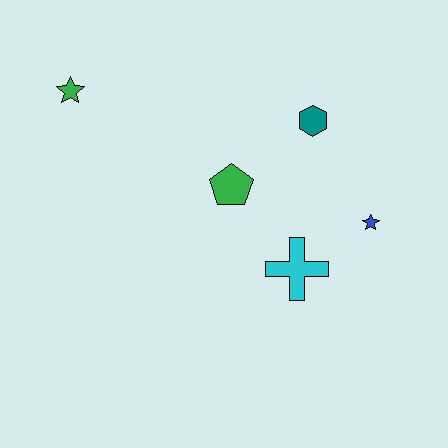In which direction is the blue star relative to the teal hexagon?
The blue star is below the teal hexagon.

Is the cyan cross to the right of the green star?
Yes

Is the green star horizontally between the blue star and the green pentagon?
No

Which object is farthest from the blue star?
The green star is farthest from the blue star.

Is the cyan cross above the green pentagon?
No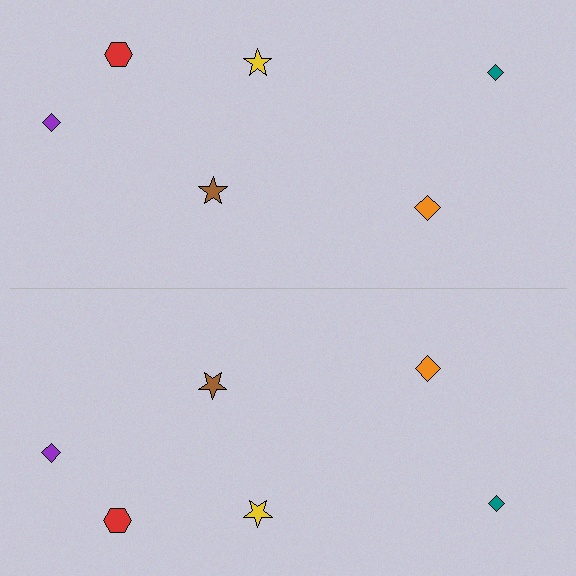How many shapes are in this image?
There are 12 shapes in this image.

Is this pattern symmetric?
Yes, this pattern has bilateral (reflection) symmetry.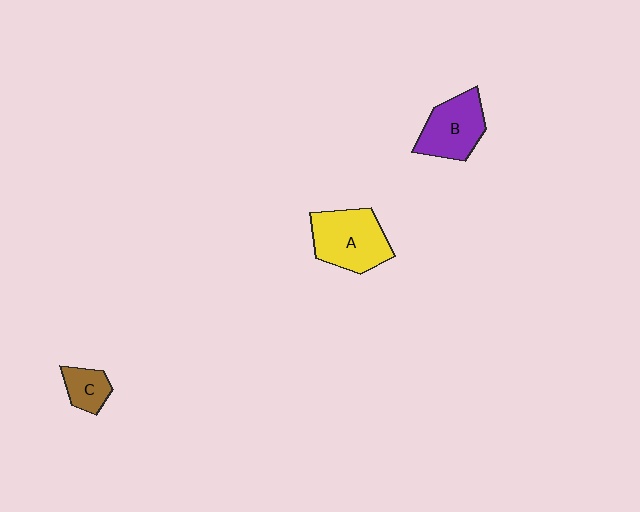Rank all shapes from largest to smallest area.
From largest to smallest: A (yellow), B (purple), C (brown).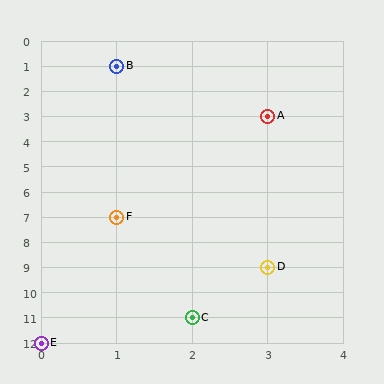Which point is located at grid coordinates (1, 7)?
Point F is at (1, 7).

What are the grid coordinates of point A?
Point A is at grid coordinates (3, 3).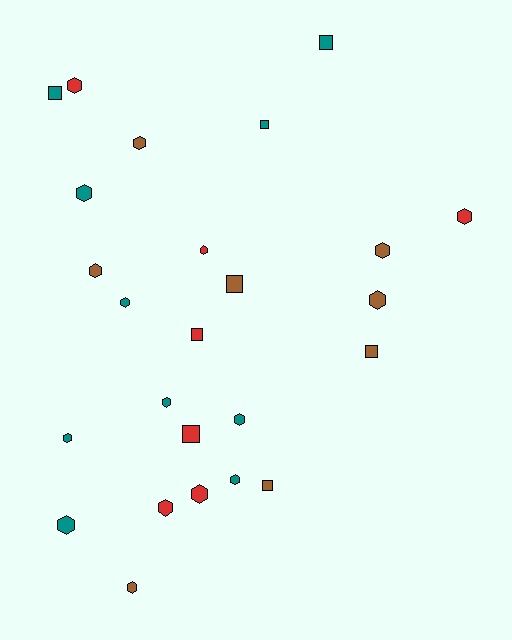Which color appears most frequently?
Teal, with 10 objects.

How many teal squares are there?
There are 3 teal squares.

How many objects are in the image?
There are 25 objects.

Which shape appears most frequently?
Hexagon, with 17 objects.